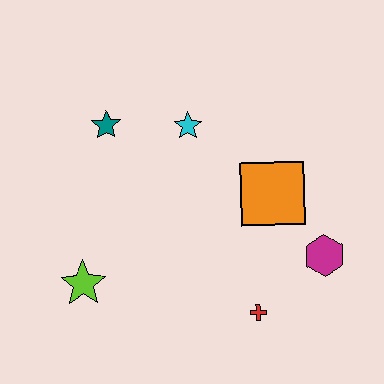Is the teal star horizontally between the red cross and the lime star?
Yes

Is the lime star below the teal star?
Yes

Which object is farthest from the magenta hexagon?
The teal star is farthest from the magenta hexagon.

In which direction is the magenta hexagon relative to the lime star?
The magenta hexagon is to the right of the lime star.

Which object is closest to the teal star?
The cyan star is closest to the teal star.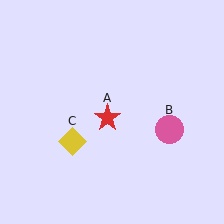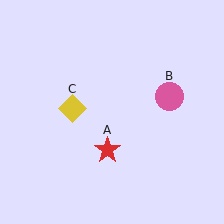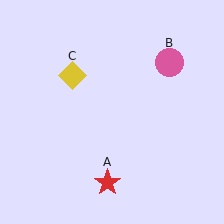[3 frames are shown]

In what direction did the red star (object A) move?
The red star (object A) moved down.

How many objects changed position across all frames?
3 objects changed position: red star (object A), pink circle (object B), yellow diamond (object C).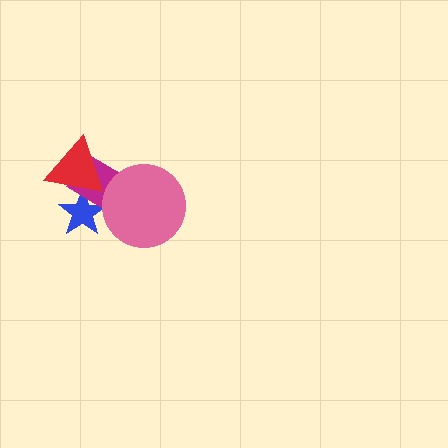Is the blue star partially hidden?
Yes, it is partially covered by another shape.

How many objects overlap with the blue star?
2 objects overlap with the blue star.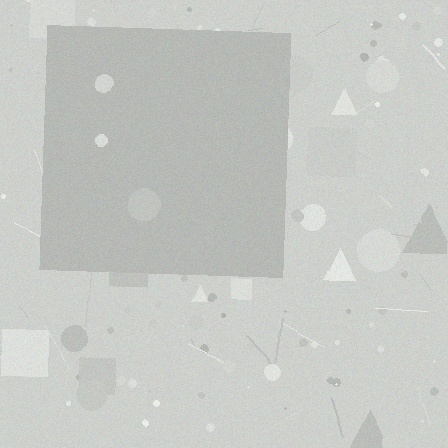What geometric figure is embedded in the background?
A square is embedded in the background.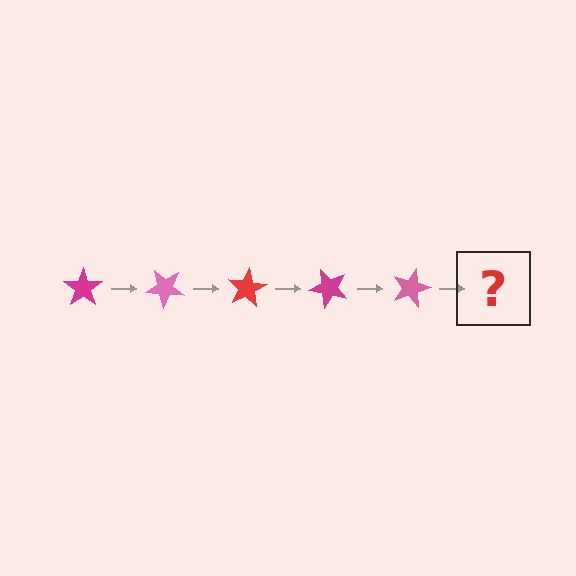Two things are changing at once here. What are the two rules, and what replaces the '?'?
The two rules are that it rotates 40 degrees each step and the color cycles through magenta, pink, and red. The '?' should be a red star, rotated 200 degrees from the start.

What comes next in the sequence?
The next element should be a red star, rotated 200 degrees from the start.